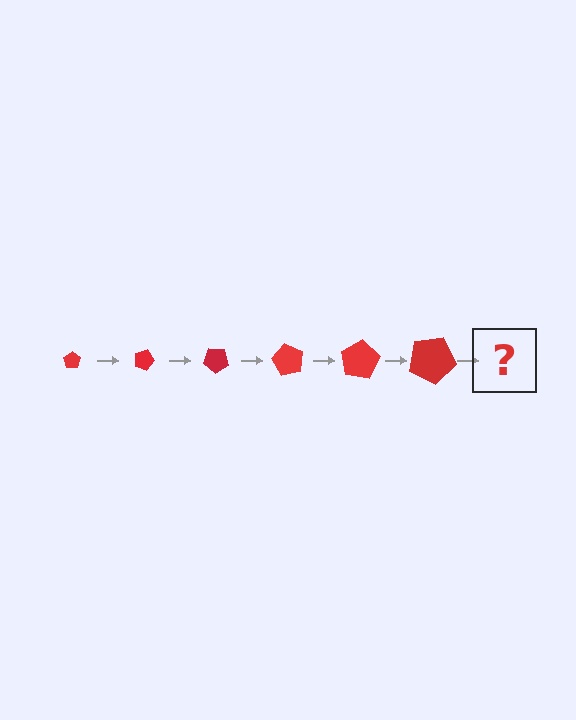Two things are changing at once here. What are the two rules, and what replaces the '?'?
The two rules are that the pentagon grows larger each step and it rotates 20 degrees each step. The '?' should be a pentagon, larger than the previous one and rotated 120 degrees from the start.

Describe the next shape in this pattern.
It should be a pentagon, larger than the previous one and rotated 120 degrees from the start.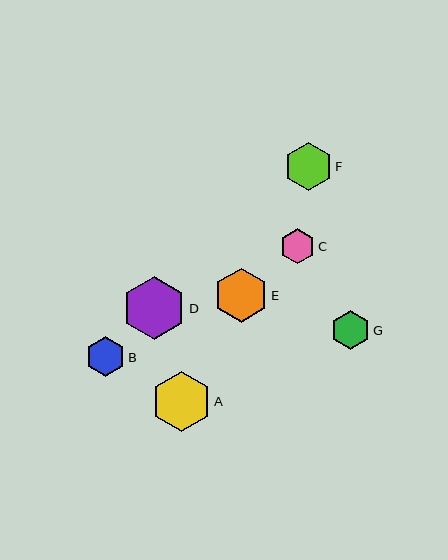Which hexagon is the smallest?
Hexagon C is the smallest with a size of approximately 35 pixels.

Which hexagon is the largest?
Hexagon D is the largest with a size of approximately 63 pixels.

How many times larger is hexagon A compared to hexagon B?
Hexagon A is approximately 1.5 times the size of hexagon B.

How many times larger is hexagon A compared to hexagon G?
Hexagon A is approximately 1.5 times the size of hexagon G.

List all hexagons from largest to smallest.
From largest to smallest: D, A, E, F, B, G, C.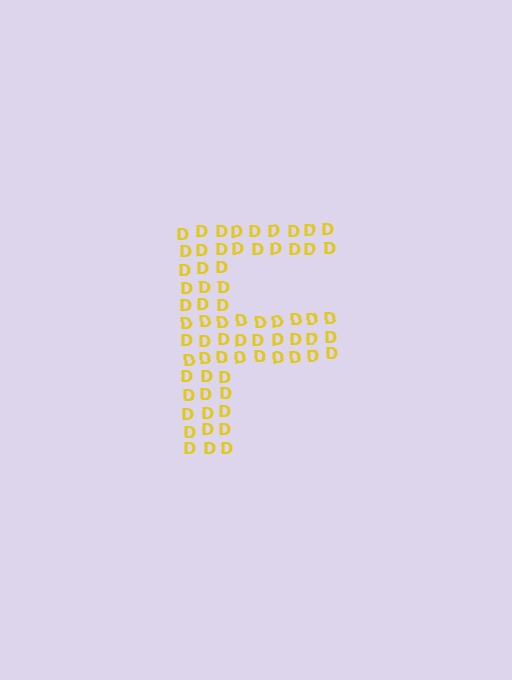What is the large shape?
The large shape is the letter F.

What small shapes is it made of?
It is made of small letter D's.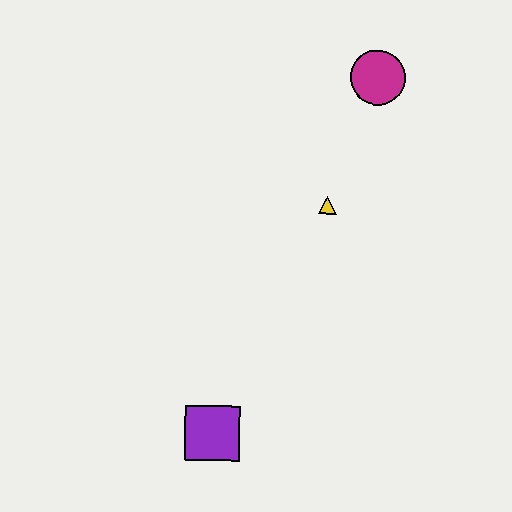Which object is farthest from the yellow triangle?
The purple square is farthest from the yellow triangle.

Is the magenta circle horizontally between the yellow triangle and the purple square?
No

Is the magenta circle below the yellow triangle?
No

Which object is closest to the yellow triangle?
The magenta circle is closest to the yellow triangle.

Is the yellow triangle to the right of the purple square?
Yes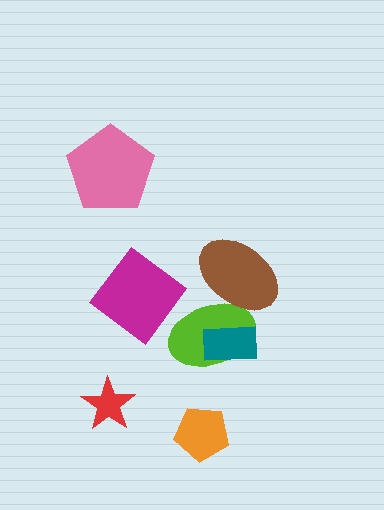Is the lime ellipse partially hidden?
Yes, it is partially covered by another shape.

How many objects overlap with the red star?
0 objects overlap with the red star.